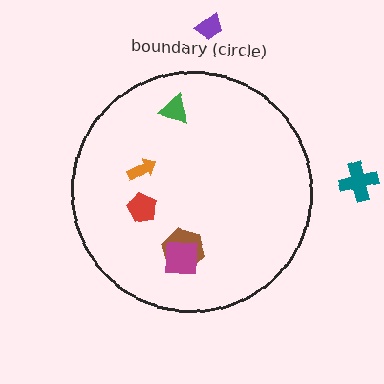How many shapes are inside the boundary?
5 inside, 2 outside.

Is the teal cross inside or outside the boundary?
Outside.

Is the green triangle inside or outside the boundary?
Inside.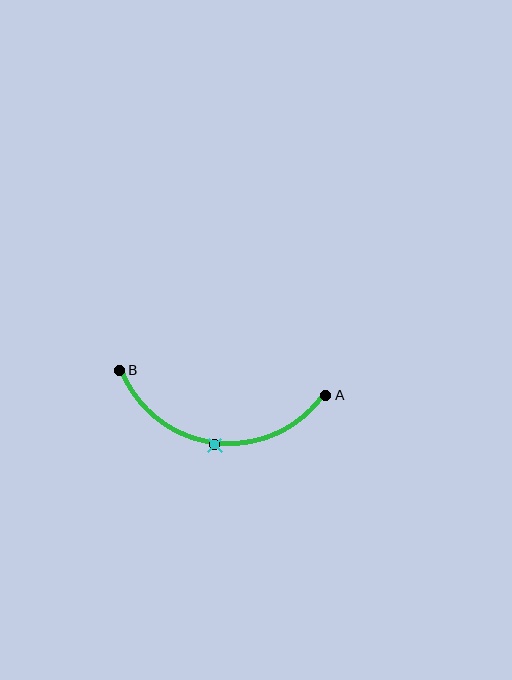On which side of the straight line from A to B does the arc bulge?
The arc bulges below the straight line connecting A and B.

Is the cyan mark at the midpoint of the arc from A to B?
Yes. The cyan mark lies on the arc at equal arc-length from both A and B — it is the arc midpoint.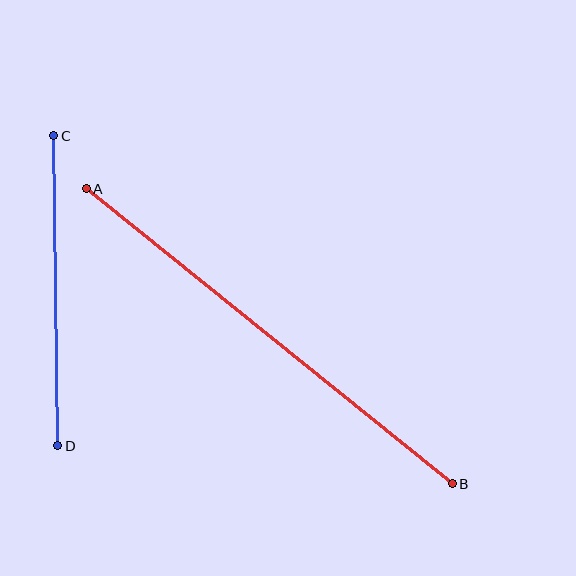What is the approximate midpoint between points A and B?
The midpoint is at approximately (269, 336) pixels.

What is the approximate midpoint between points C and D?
The midpoint is at approximately (56, 291) pixels.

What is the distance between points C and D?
The distance is approximately 310 pixels.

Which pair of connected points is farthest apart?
Points A and B are farthest apart.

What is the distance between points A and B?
The distance is approximately 470 pixels.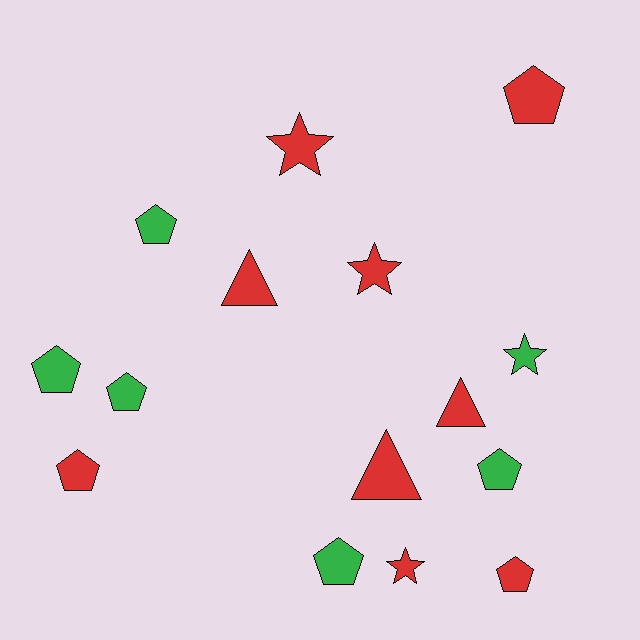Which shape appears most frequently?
Pentagon, with 8 objects.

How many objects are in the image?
There are 15 objects.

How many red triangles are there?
There are 3 red triangles.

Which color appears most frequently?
Red, with 9 objects.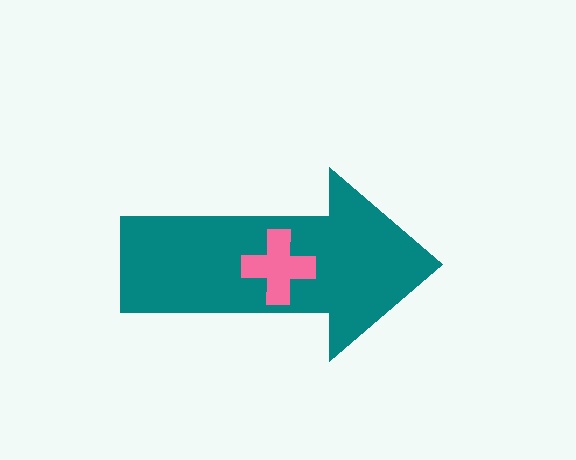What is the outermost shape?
The teal arrow.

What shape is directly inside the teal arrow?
The pink cross.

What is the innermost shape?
The pink cross.